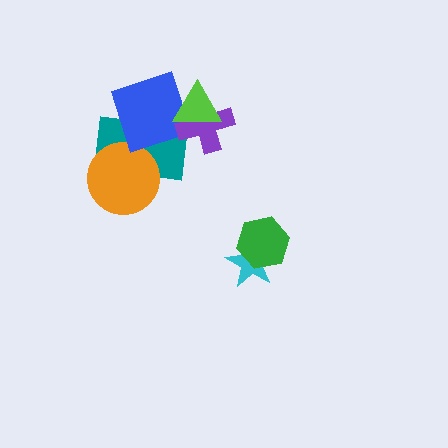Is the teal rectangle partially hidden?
Yes, it is partially covered by another shape.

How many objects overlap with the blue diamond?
4 objects overlap with the blue diamond.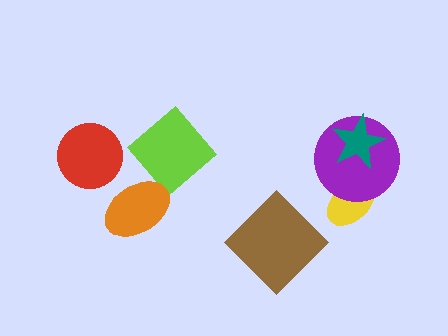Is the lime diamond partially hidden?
Yes, it is partially covered by another shape.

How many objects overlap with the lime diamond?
1 object overlaps with the lime diamond.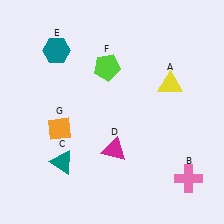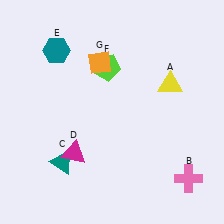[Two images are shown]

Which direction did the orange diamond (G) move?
The orange diamond (G) moved up.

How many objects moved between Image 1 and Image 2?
2 objects moved between the two images.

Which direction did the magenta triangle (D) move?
The magenta triangle (D) moved left.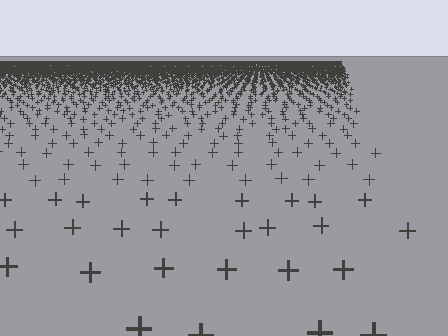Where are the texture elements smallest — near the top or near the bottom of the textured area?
Near the top.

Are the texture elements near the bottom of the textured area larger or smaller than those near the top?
Larger. Near the bottom, elements are closer to the viewer and appear at a bigger on-screen size.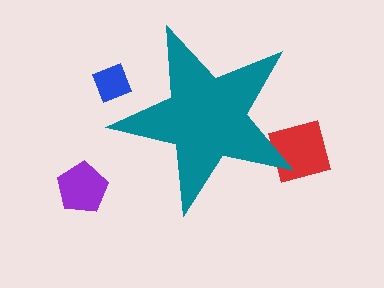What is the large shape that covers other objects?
A teal star.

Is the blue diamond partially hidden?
Yes, the blue diamond is partially hidden behind the teal star.